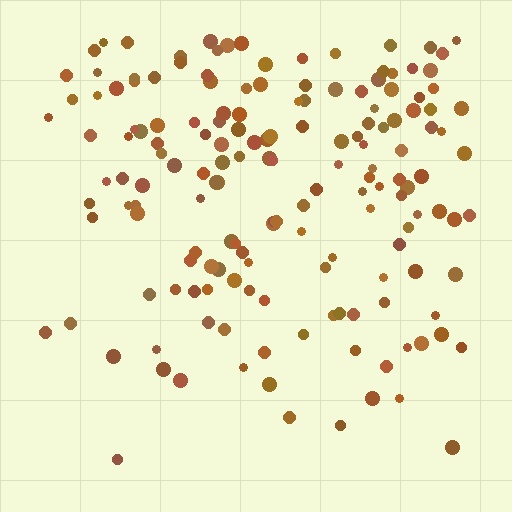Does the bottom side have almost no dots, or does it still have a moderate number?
Still a moderate number, just noticeably fewer than the top.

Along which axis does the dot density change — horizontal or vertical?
Vertical.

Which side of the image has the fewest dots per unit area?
The bottom.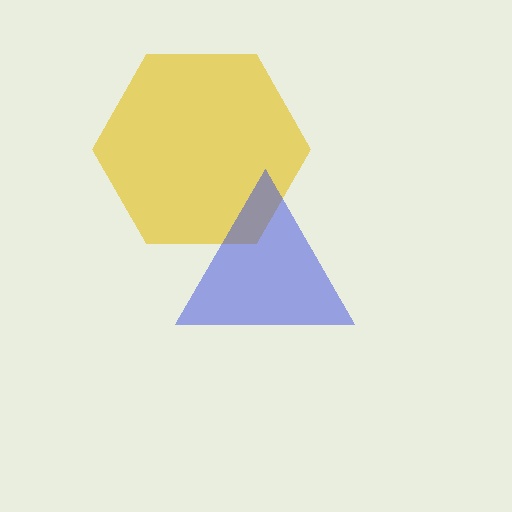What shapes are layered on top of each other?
The layered shapes are: a yellow hexagon, a blue triangle.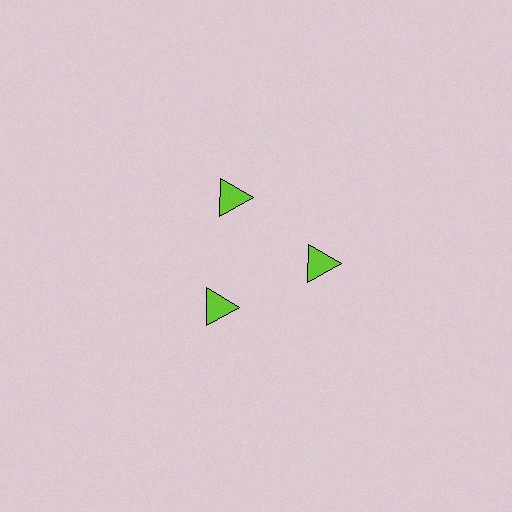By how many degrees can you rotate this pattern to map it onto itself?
The pattern maps onto itself every 120 degrees of rotation.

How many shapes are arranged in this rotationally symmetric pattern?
There are 3 shapes, arranged in 3 groups of 1.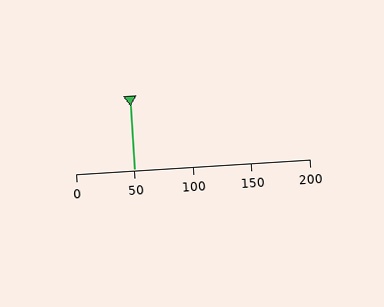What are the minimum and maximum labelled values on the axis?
The axis runs from 0 to 200.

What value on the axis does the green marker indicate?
The marker indicates approximately 50.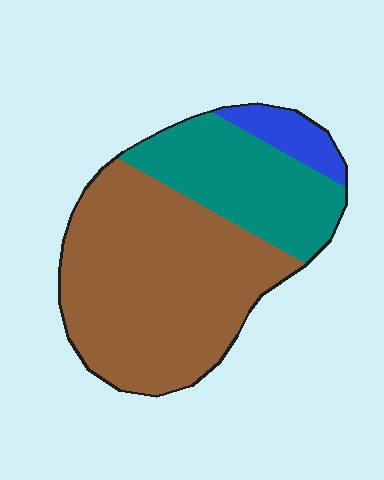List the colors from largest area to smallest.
From largest to smallest: brown, teal, blue.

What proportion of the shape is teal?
Teal takes up between a sixth and a third of the shape.